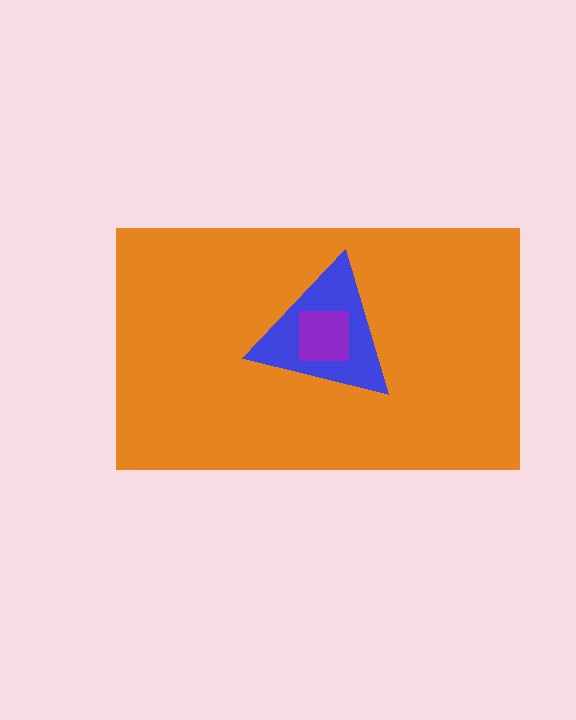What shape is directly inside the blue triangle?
The purple square.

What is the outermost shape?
The orange rectangle.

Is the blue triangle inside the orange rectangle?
Yes.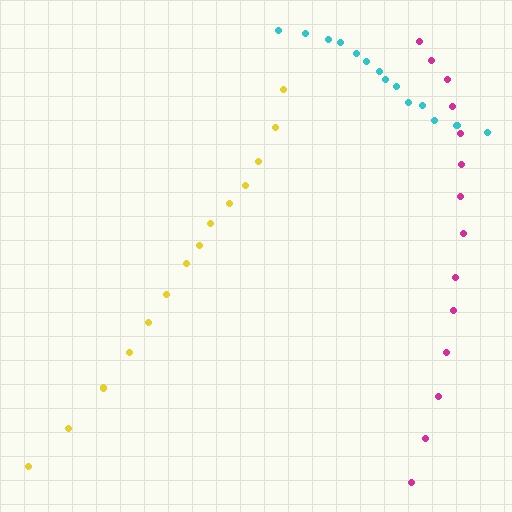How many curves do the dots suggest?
There are 3 distinct paths.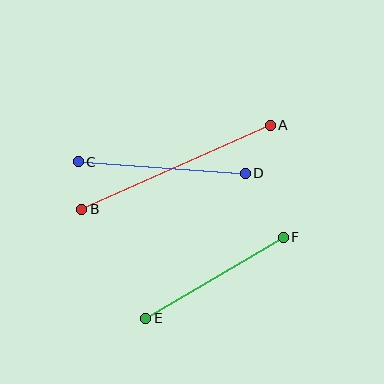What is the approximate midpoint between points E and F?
The midpoint is at approximately (214, 278) pixels.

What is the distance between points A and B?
The distance is approximately 206 pixels.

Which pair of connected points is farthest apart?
Points A and B are farthest apart.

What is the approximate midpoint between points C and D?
The midpoint is at approximately (162, 167) pixels.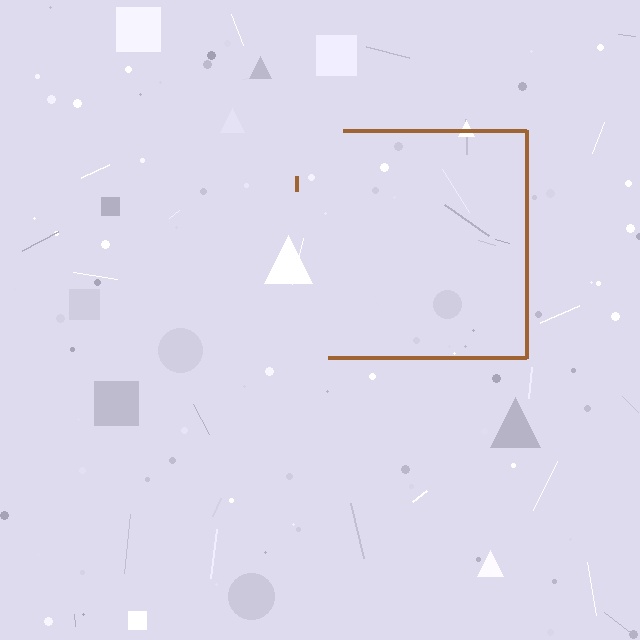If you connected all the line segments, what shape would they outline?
They would outline a square.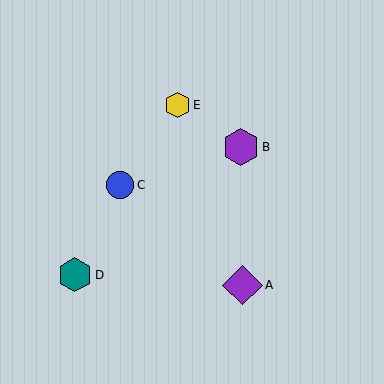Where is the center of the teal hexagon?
The center of the teal hexagon is at (75, 275).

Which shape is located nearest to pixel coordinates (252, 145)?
The purple hexagon (labeled B) at (241, 147) is nearest to that location.